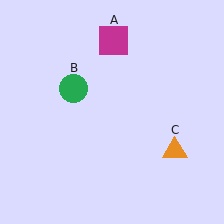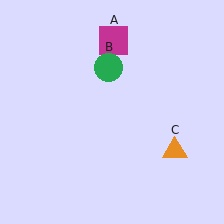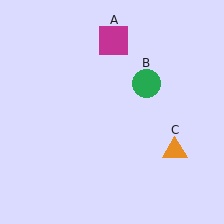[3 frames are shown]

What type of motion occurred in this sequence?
The green circle (object B) rotated clockwise around the center of the scene.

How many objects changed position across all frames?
1 object changed position: green circle (object B).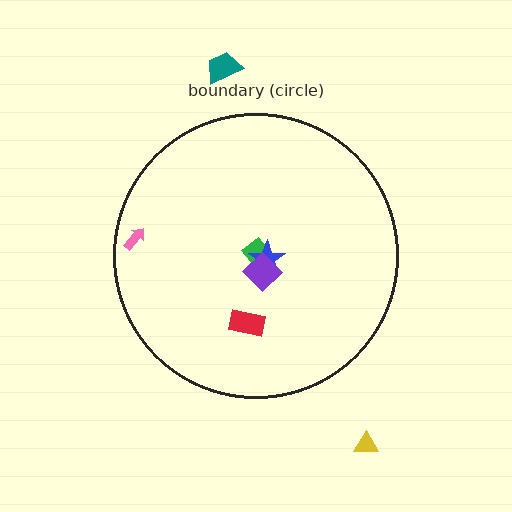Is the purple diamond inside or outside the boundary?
Inside.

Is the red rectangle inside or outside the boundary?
Inside.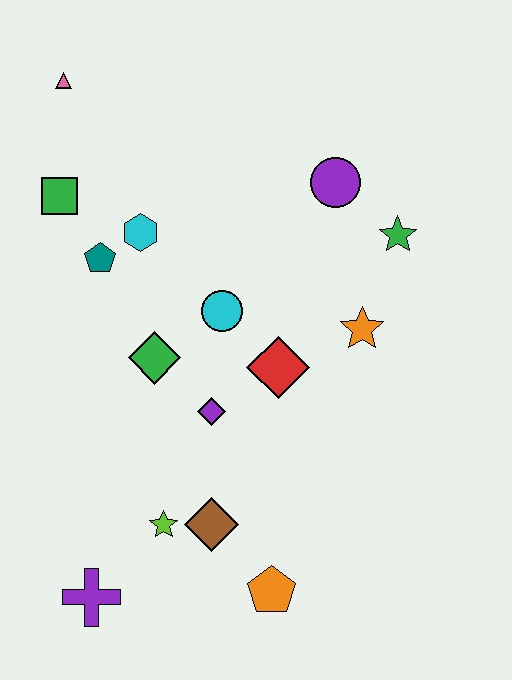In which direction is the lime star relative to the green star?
The lime star is below the green star.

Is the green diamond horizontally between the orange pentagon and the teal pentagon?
Yes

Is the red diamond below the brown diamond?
No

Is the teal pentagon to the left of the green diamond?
Yes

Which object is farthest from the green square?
The orange pentagon is farthest from the green square.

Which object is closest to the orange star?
The red diamond is closest to the orange star.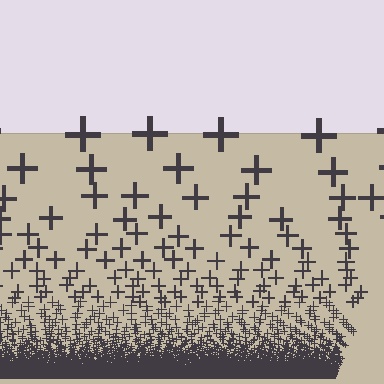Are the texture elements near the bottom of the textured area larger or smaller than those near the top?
Smaller. The gradient is inverted — elements near the bottom are smaller and denser.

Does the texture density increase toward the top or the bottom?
Density increases toward the bottom.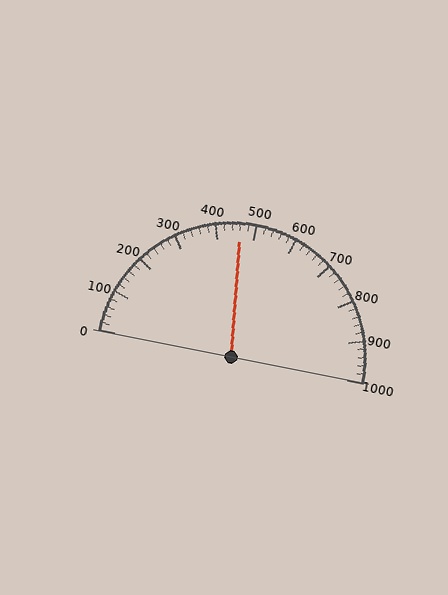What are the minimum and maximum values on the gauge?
The gauge ranges from 0 to 1000.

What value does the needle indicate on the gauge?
The needle indicates approximately 460.